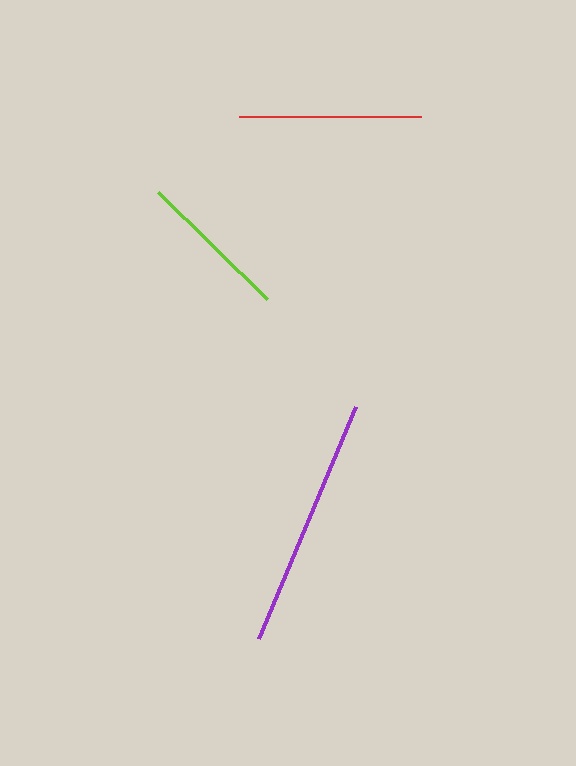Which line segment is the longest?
The purple line is the longest at approximately 251 pixels.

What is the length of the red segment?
The red segment is approximately 182 pixels long.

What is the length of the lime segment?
The lime segment is approximately 152 pixels long.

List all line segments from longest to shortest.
From longest to shortest: purple, red, lime.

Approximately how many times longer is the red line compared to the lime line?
The red line is approximately 1.2 times the length of the lime line.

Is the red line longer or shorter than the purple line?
The purple line is longer than the red line.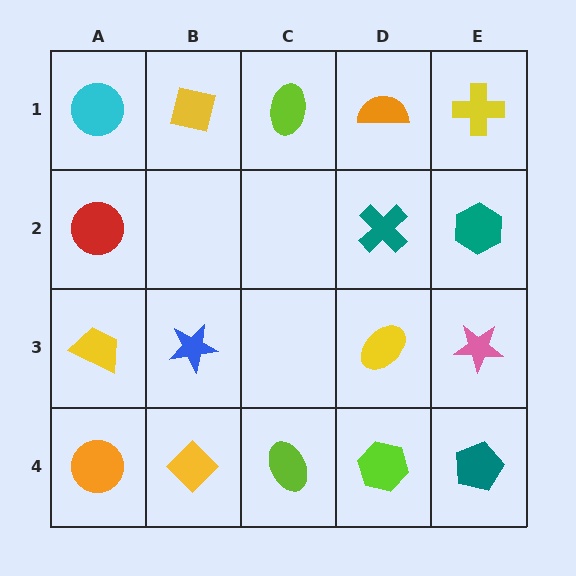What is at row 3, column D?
A yellow ellipse.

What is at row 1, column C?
A lime ellipse.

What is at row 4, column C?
A lime ellipse.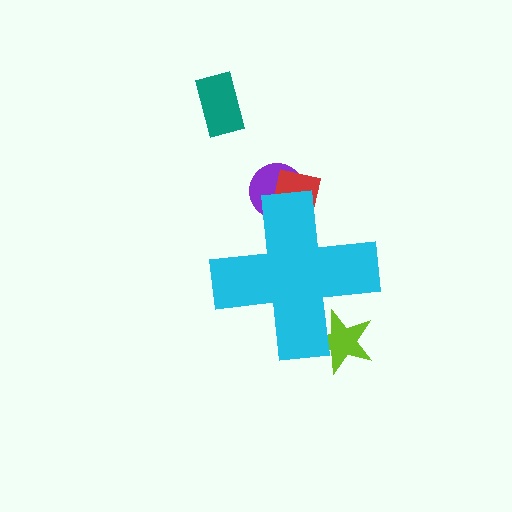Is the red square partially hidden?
Yes, the red square is partially hidden behind the cyan cross.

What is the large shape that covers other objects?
A cyan cross.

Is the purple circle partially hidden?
Yes, the purple circle is partially hidden behind the cyan cross.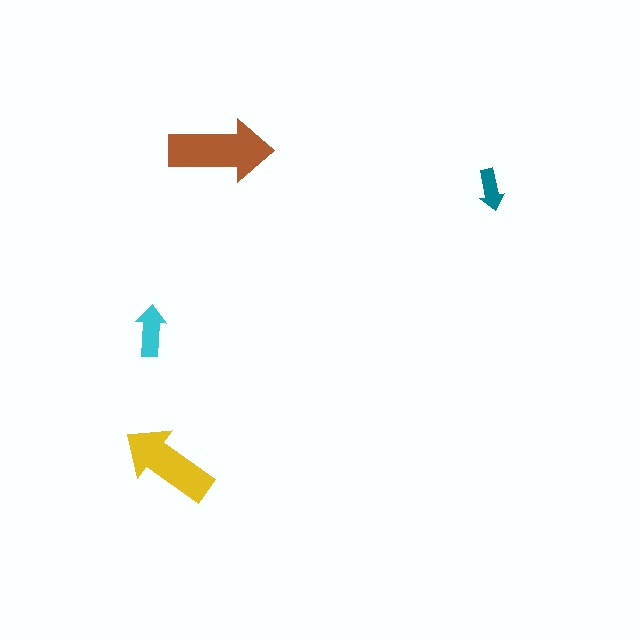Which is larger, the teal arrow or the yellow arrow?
The yellow one.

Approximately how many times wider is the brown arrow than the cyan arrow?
About 2 times wider.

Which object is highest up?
The brown arrow is topmost.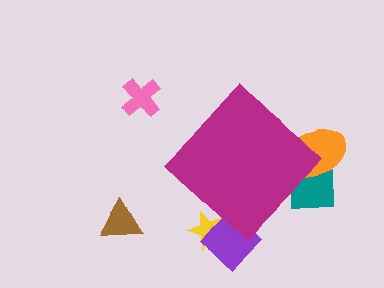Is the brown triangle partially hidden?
No, the brown triangle is fully visible.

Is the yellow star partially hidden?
Yes, the yellow star is partially hidden behind the magenta diamond.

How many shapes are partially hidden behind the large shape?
4 shapes are partially hidden.